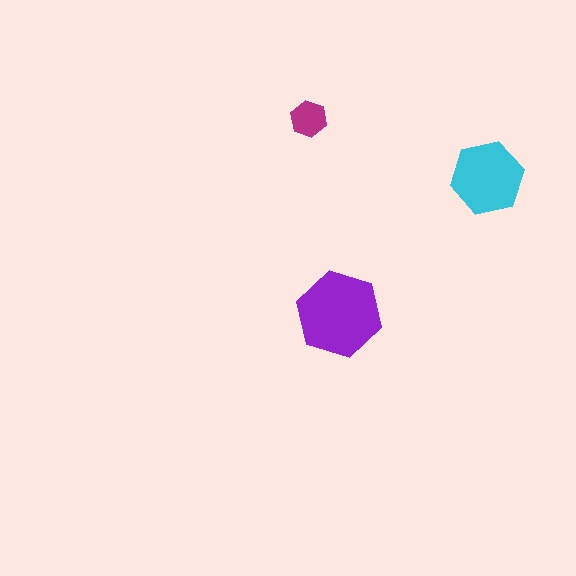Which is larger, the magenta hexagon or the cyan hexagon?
The cyan one.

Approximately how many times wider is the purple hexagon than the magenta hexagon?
About 2.5 times wider.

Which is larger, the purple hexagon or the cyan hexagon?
The purple one.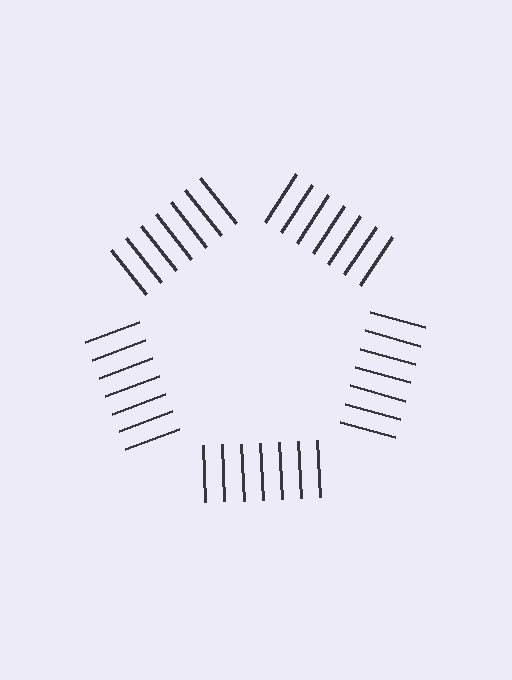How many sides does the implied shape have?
5 sides — the line-ends trace a pentagon.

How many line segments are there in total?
35 — 7 along each of the 5 edges.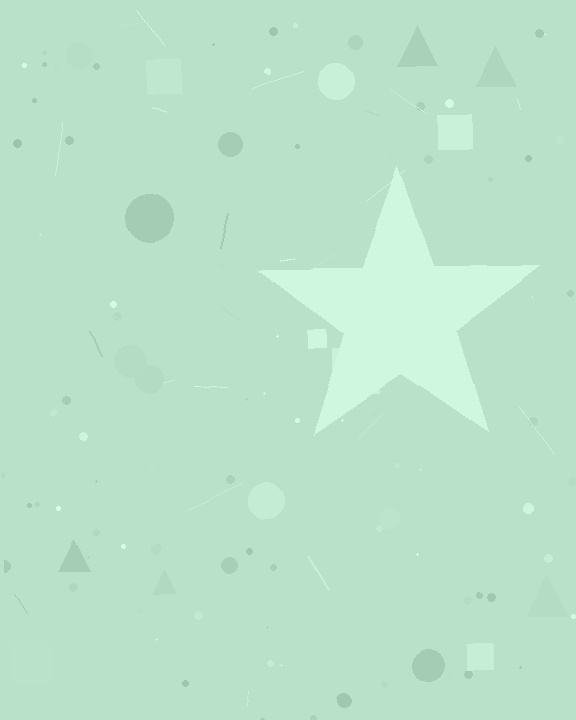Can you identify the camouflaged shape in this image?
The camouflaged shape is a star.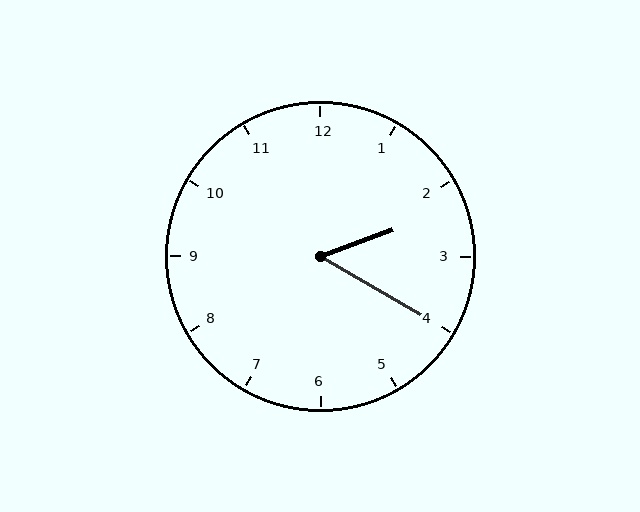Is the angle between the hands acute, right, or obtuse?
It is acute.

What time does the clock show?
2:20.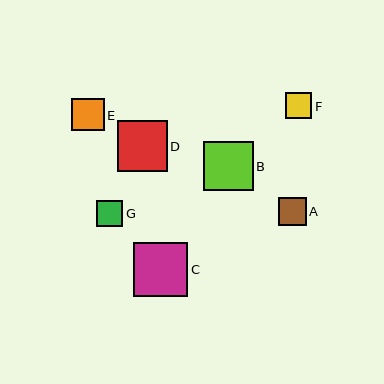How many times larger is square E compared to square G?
Square E is approximately 1.2 times the size of square G.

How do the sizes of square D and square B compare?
Square D and square B are approximately the same size.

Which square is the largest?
Square C is the largest with a size of approximately 54 pixels.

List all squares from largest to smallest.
From largest to smallest: C, D, B, E, A, G, F.